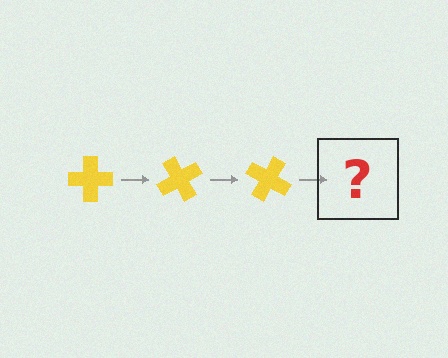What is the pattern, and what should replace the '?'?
The pattern is that the cross rotates 60 degrees each step. The '?' should be a yellow cross rotated 180 degrees.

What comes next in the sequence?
The next element should be a yellow cross rotated 180 degrees.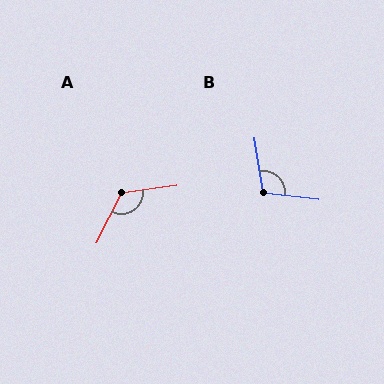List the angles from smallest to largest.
B (105°), A (124°).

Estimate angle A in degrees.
Approximately 124 degrees.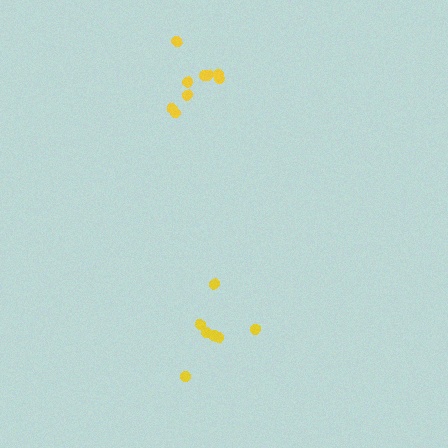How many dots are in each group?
Group 1: 9 dots, Group 2: 7 dots (16 total).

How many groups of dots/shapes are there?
There are 2 groups.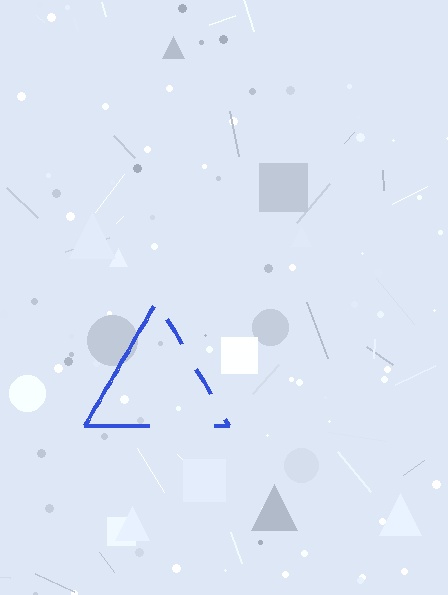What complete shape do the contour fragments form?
The contour fragments form a triangle.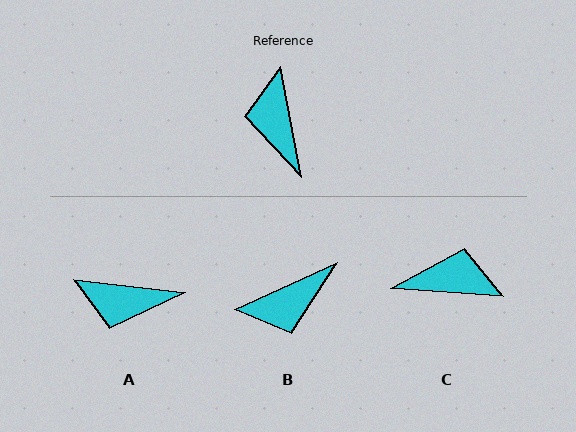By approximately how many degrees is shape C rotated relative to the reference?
Approximately 105 degrees clockwise.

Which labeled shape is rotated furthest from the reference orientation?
C, about 105 degrees away.